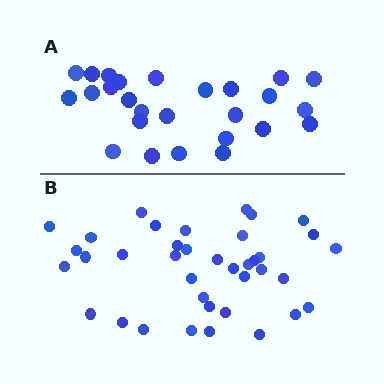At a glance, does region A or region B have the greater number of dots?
Region B (the bottom region) has more dots.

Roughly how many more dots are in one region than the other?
Region B has roughly 12 or so more dots than region A.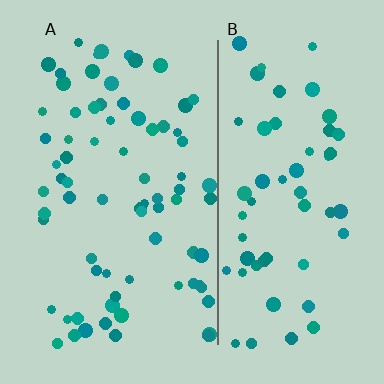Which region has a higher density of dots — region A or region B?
A (the left).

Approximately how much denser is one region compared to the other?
Approximately 1.3× — region A over region B.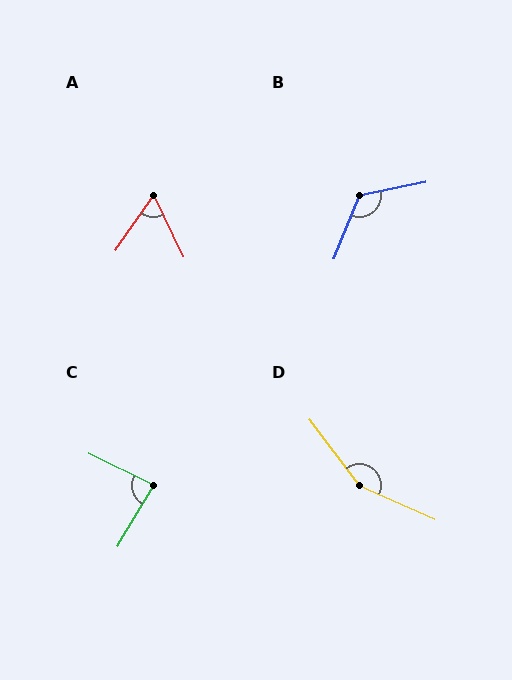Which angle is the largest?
D, at approximately 151 degrees.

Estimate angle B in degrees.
Approximately 124 degrees.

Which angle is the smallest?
A, at approximately 60 degrees.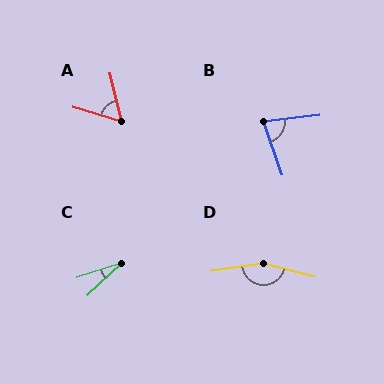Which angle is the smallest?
C, at approximately 25 degrees.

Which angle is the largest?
D, at approximately 158 degrees.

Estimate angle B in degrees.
Approximately 78 degrees.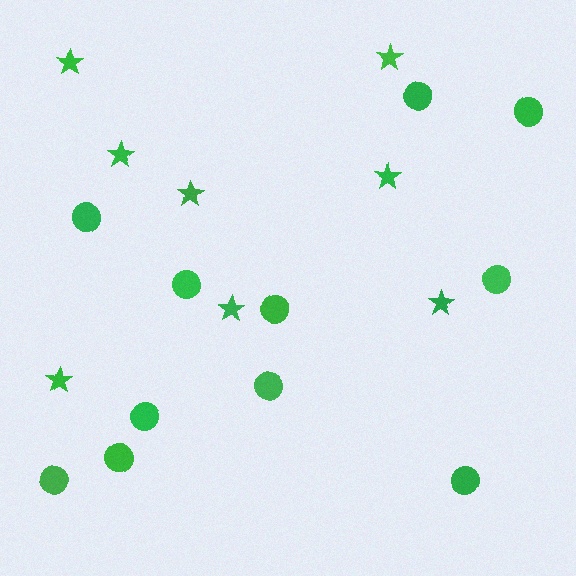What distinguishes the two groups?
There are 2 groups: one group of stars (8) and one group of circles (11).